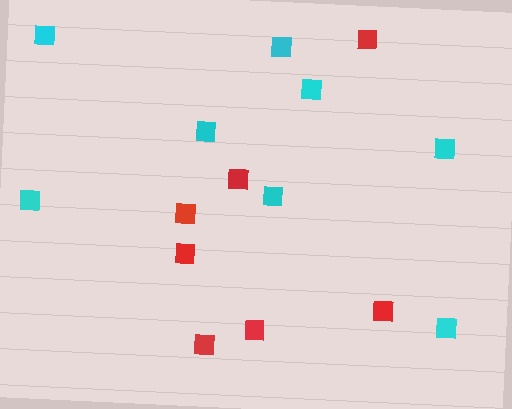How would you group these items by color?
There are 2 groups: one group of red squares (7) and one group of cyan squares (8).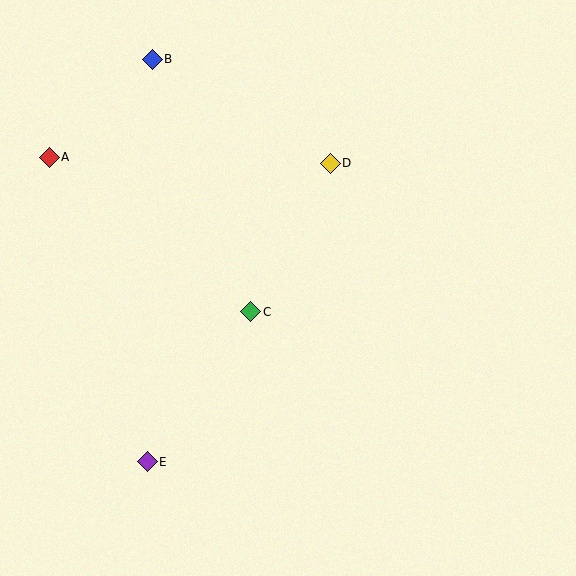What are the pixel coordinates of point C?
Point C is at (251, 312).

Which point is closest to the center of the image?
Point C at (251, 312) is closest to the center.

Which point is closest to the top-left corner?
Point B is closest to the top-left corner.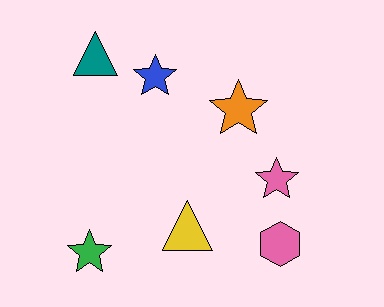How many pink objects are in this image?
There are 2 pink objects.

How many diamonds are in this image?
There are no diamonds.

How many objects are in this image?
There are 7 objects.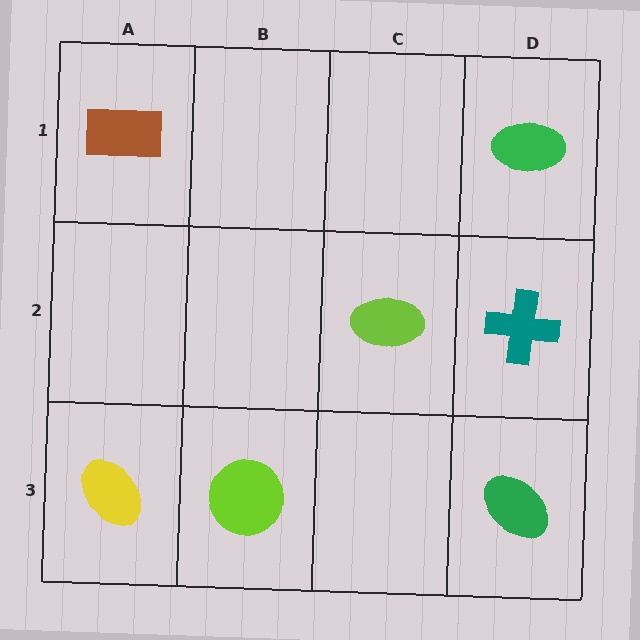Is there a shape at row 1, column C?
No, that cell is empty.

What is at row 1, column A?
A brown rectangle.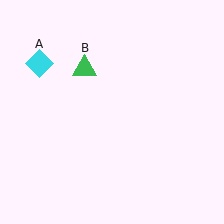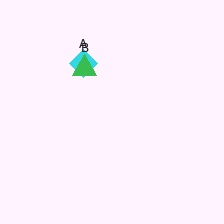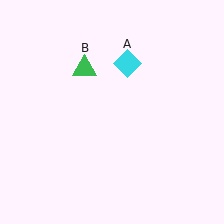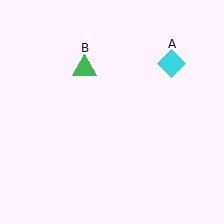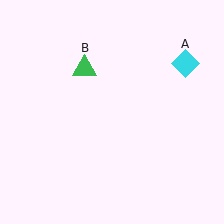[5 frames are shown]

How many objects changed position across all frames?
1 object changed position: cyan diamond (object A).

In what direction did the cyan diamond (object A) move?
The cyan diamond (object A) moved right.